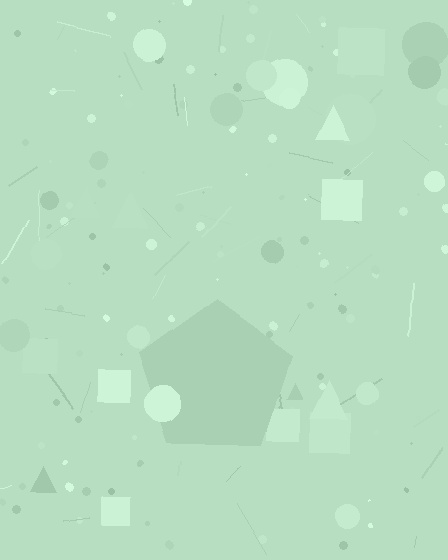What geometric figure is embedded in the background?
A pentagon is embedded in the background.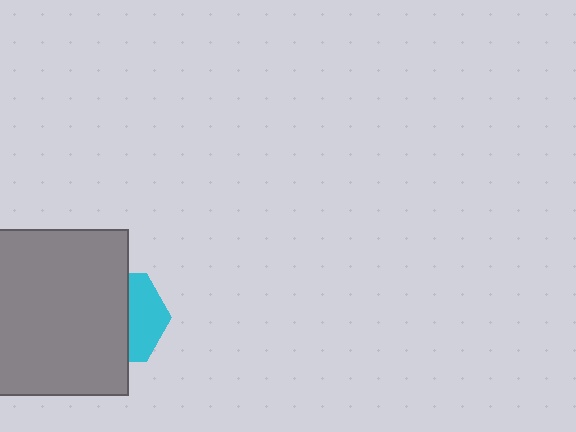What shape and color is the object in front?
The object in front is a gray square.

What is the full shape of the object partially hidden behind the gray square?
The partially hidden object is a cyan hexagon.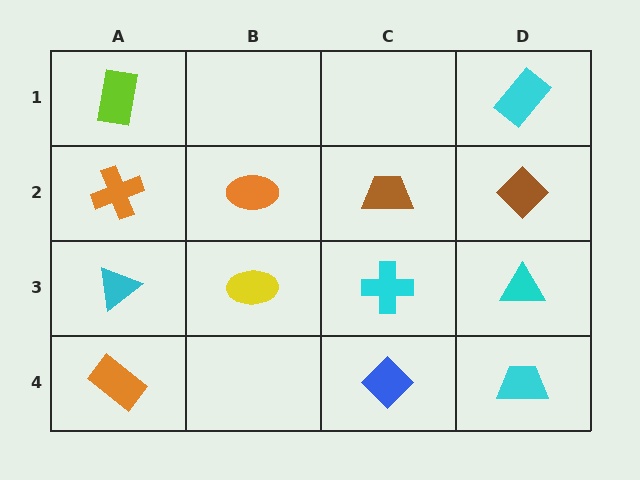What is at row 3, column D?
A cyan triangle.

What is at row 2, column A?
An orange cross.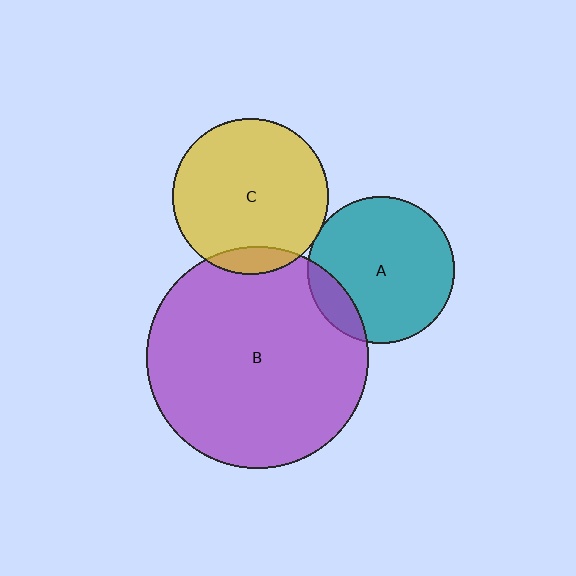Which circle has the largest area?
Circle B (purple).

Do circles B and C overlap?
Yes.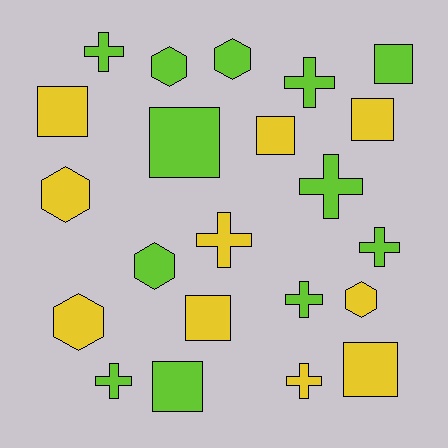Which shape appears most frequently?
Square, with 8 objects.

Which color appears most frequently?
Lime, with 12 objects.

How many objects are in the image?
There are 22 objects.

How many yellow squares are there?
There are 5 yellow squares.